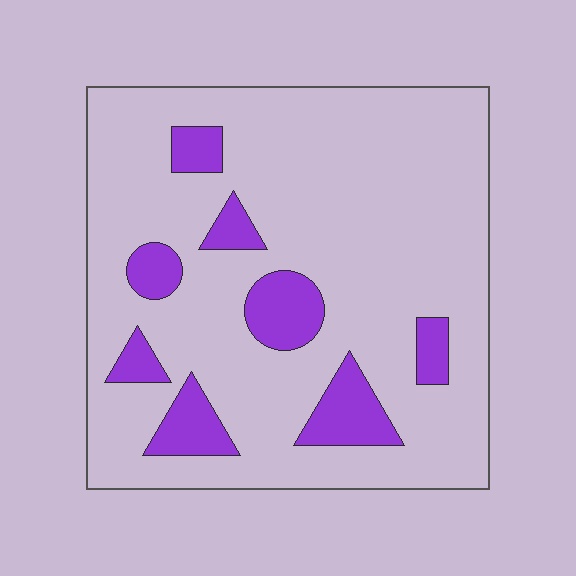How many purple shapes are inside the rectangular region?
8.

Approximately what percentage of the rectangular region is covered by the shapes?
Approximately 15%.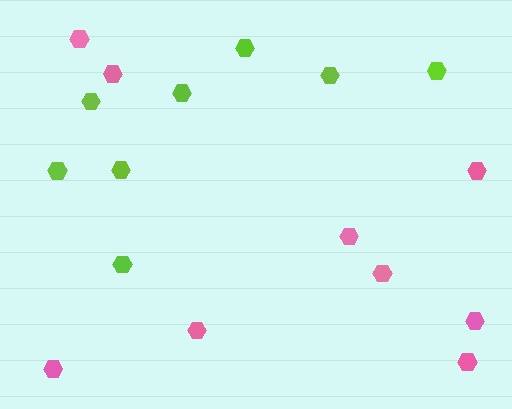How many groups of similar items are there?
There are 2 groups: one group of lime hexagons (8) and one group of pink hexagons (9).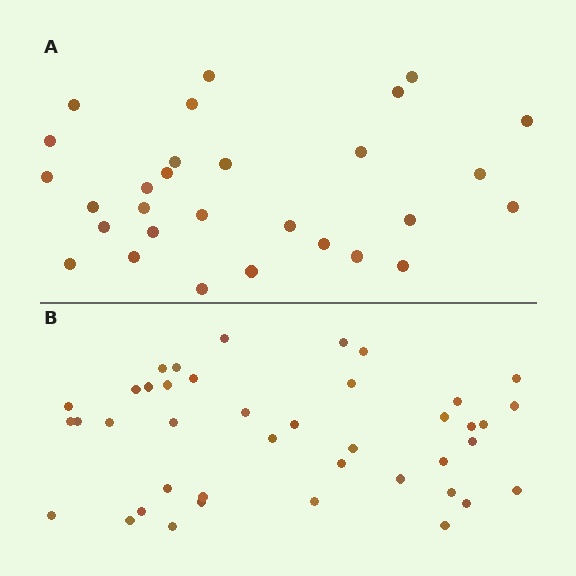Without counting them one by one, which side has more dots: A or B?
Region B (the bottom region) has more dots.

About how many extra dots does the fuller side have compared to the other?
Region B has roughly 12 or so more dots than region A.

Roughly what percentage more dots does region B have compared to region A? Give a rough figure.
About 40% more.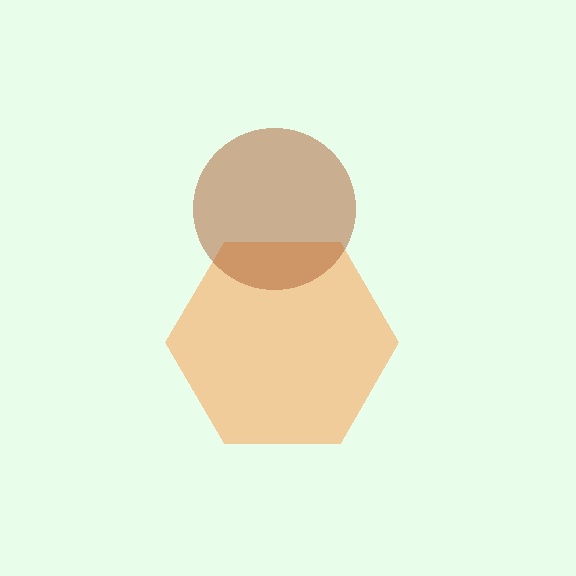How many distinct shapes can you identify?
There are 2 distinct shapes: an orange hexagon, a brown circle.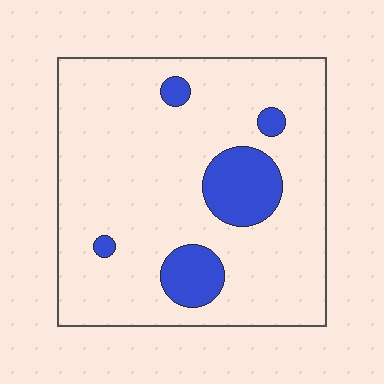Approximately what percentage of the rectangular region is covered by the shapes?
Approximately 15%.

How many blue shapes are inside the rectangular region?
5.